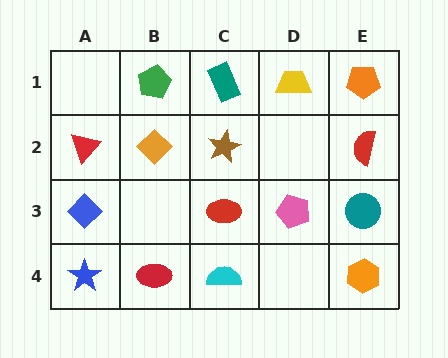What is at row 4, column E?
An orange hexagon.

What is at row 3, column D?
A pink pentagon.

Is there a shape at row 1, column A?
No, that cell is empty.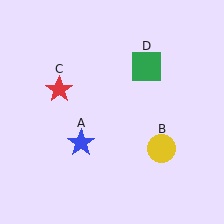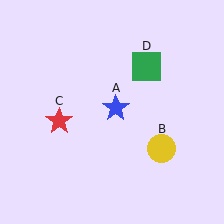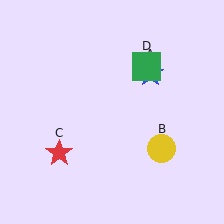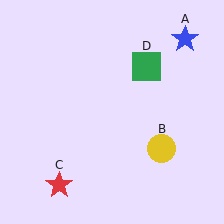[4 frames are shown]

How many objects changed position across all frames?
2 objects changed position: blue star (object A), red star (object C).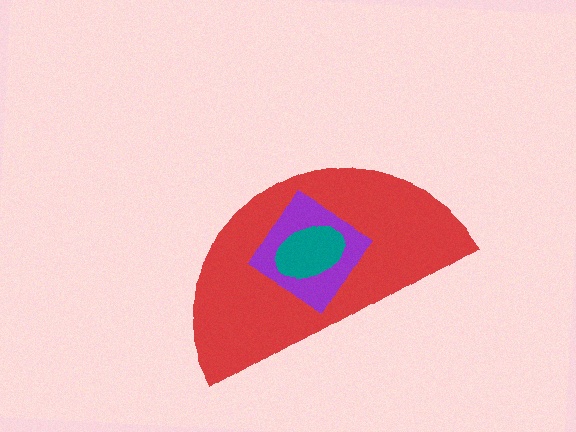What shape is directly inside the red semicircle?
The purple diamond.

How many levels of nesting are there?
3.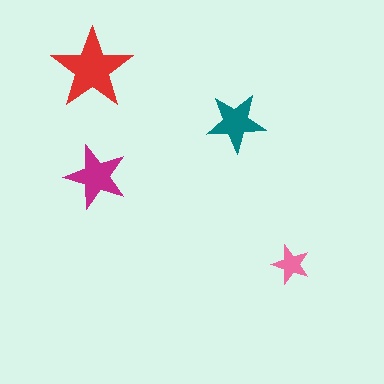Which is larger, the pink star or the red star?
The red one.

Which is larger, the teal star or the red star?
The red one.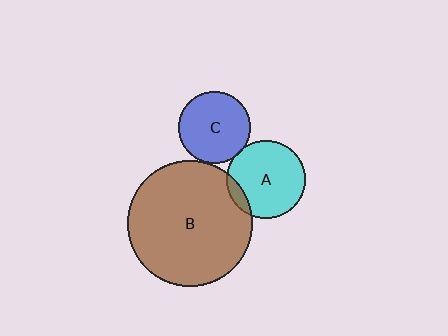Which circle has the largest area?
Circle B (brown).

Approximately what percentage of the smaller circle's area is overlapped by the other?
Approximately 10%.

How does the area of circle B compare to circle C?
Approximately 3.0 times.